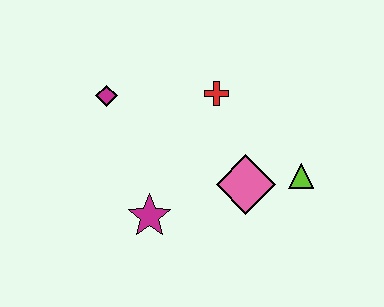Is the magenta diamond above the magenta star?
Yes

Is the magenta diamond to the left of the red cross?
Yes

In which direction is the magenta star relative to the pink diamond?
The magenta star is to the left of the pink diamond.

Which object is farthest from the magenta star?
The lime triangle is farthest from the magenta star.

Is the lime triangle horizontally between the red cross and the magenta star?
No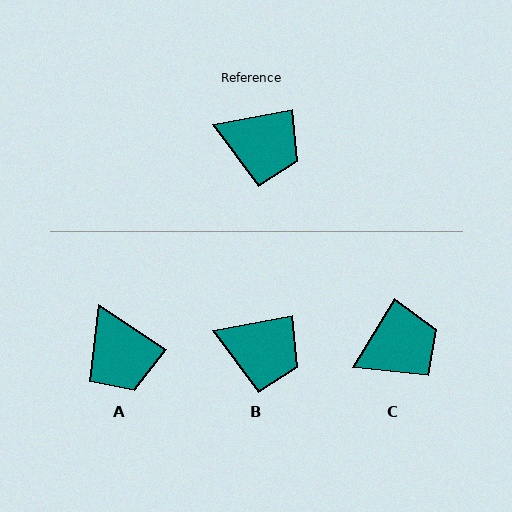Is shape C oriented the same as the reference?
No, it is off by about 48 degrees.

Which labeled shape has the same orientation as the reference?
B.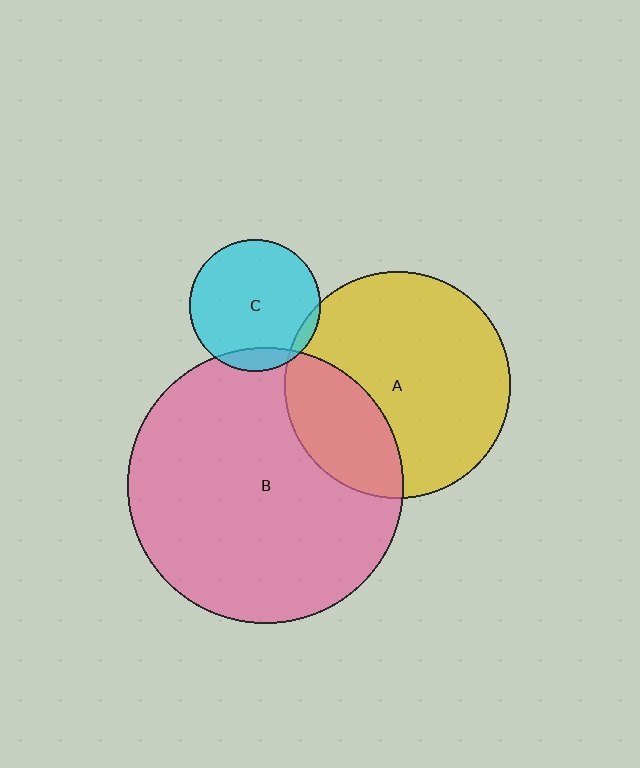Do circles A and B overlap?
Yes.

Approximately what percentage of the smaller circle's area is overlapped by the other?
Approximately 30%.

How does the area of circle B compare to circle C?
Approximately 4.4 times.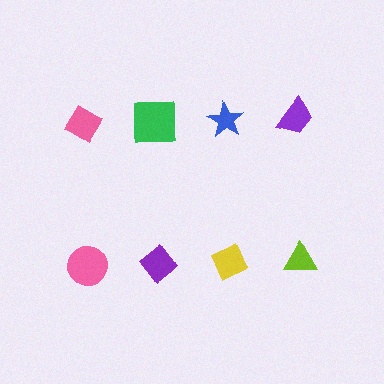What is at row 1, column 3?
A blue star.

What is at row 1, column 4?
A purple trapezoid.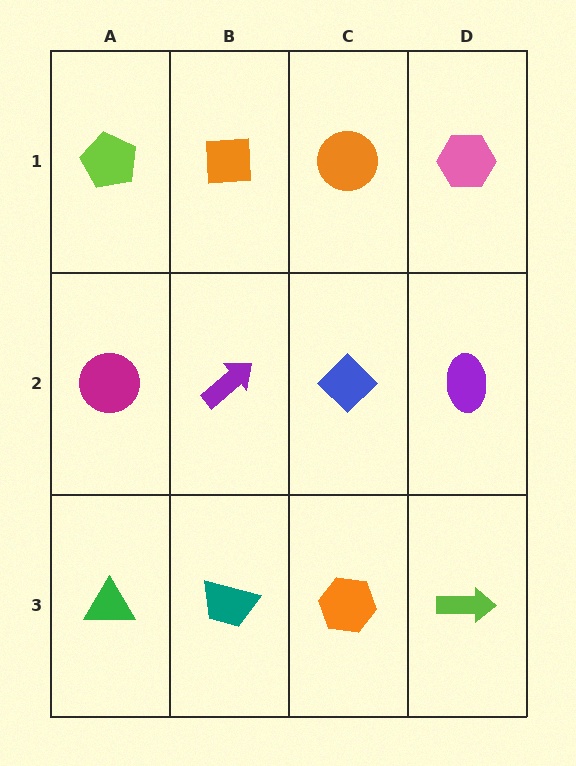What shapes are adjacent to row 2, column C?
An orange circle (row 1, column C), an orange hexagon (row 3, column C), a purple arrow (row 2, column B), a purple ellipse (row 2, column D).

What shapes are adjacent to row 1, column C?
A blue diamond (row 2, column C), an orange square (row 1, column B), a pink hexagon (row 1, column D).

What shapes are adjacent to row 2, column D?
A pink hexagon (row 1, column D), a lime arrow (row 3, column D), a blue diamond (row 2, column C).